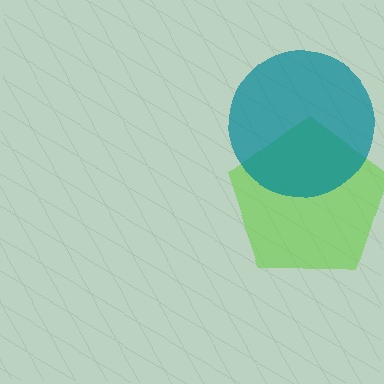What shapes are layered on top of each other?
The layered shapes are: a lime pentagon, a teal circle.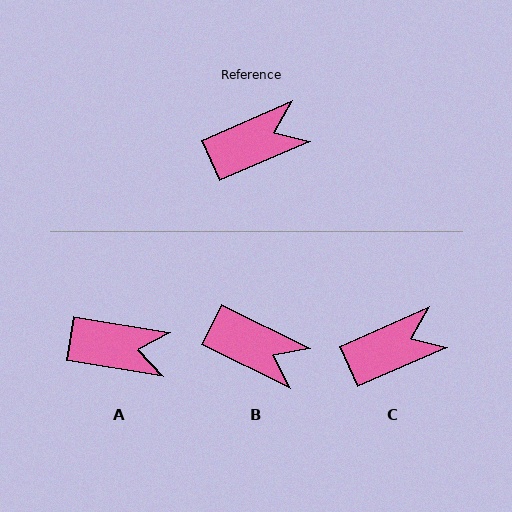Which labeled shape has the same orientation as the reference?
C.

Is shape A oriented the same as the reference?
No, it is off by about 33 degrees.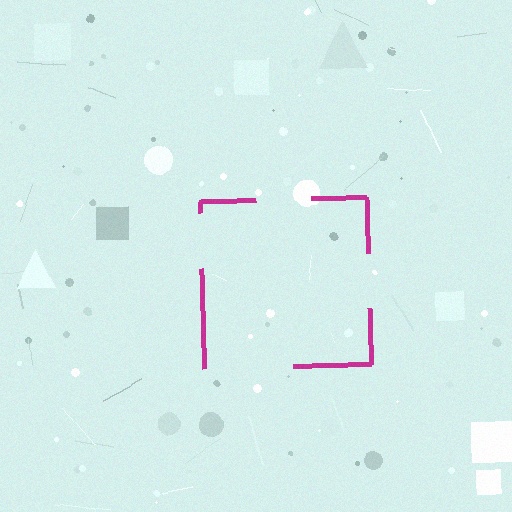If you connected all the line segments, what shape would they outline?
They would outline a square.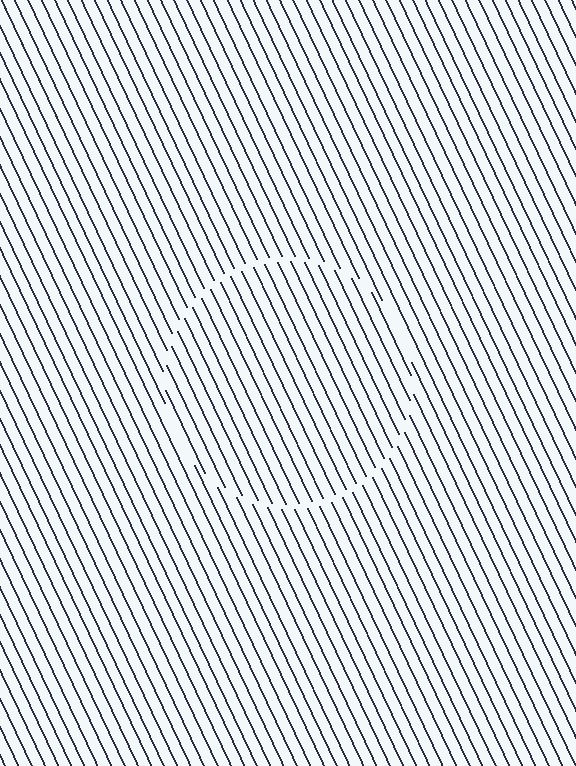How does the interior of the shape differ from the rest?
The interior of the shape contains the same grating, shifted by half a period — the contour is defined by the phase discontinuity where line-ends from the inner and outer gratings abut.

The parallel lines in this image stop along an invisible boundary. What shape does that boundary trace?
An illusory circle. The interior of the shape contains the same grating, shifted by half a period — the contour is defined by the phase discontinuity where line-ends from the inner and outer gratings abut.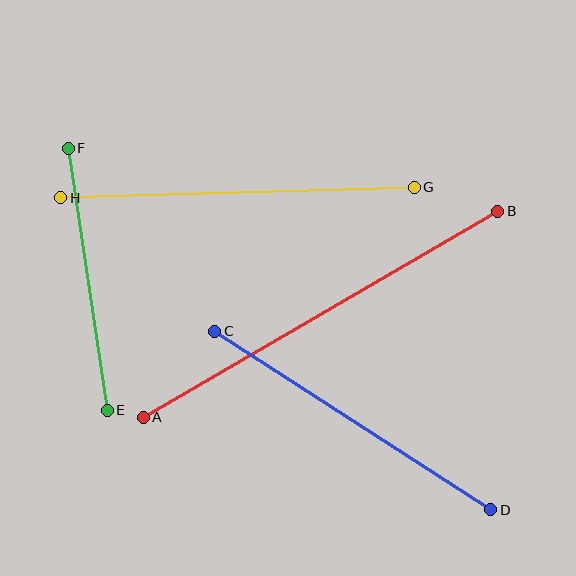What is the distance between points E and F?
The distance is approximately 265 pixels.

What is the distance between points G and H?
The distance is approximately 354 pixels.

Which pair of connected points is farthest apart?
Points A and B are farthest apart.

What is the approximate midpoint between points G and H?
The midpoint is at approximately (238, 193) pixels.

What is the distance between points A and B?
The distance is approximately 410 pixels.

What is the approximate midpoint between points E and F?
The midpoint is at approximately (88, 279) pixels.